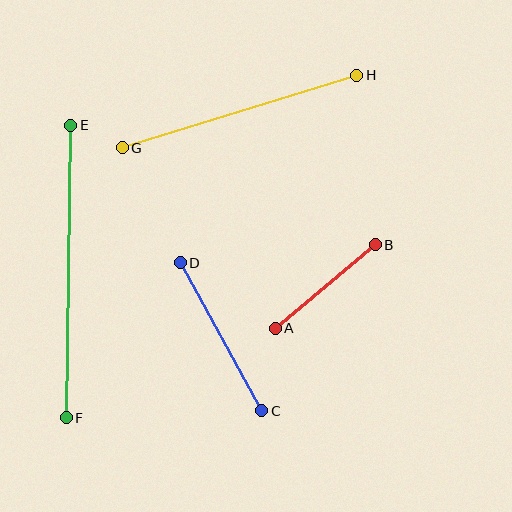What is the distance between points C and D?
The distance is approximately 169 pixels.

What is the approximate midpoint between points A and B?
The midpoint is at approximately (325, 286) pixels.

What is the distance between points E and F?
The distance is approximately 292 pixels.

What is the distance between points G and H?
The distance is approximately 245 pixels.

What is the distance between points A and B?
The distance is approximately 130 pixels.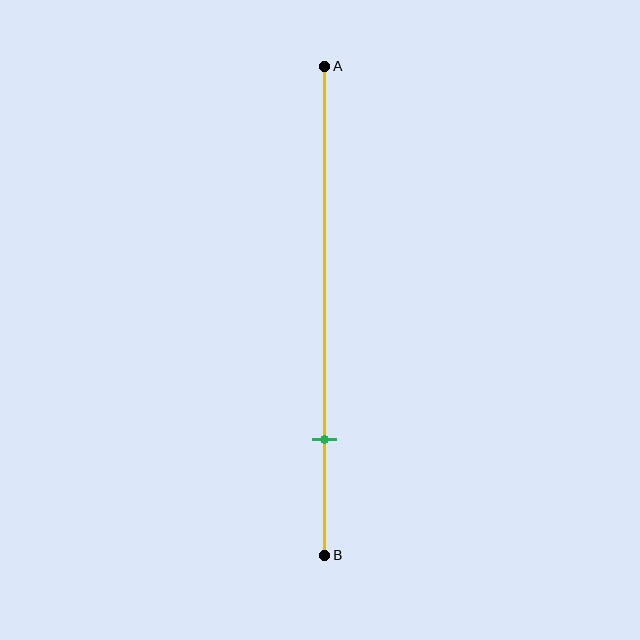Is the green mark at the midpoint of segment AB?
No, the mark is at about 75% from A, not at the 50% midpoint.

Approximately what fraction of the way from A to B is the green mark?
The green mark is approximately 75% of the way from A to B.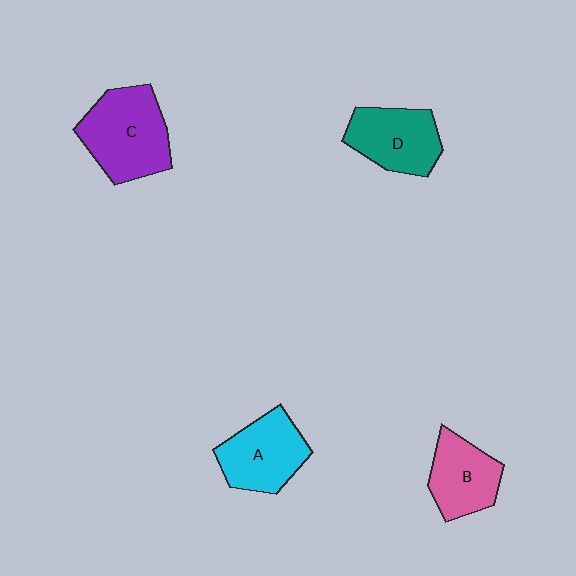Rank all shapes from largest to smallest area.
From largest to smallest: C (purple), A (cyan), D (teal), B (pink).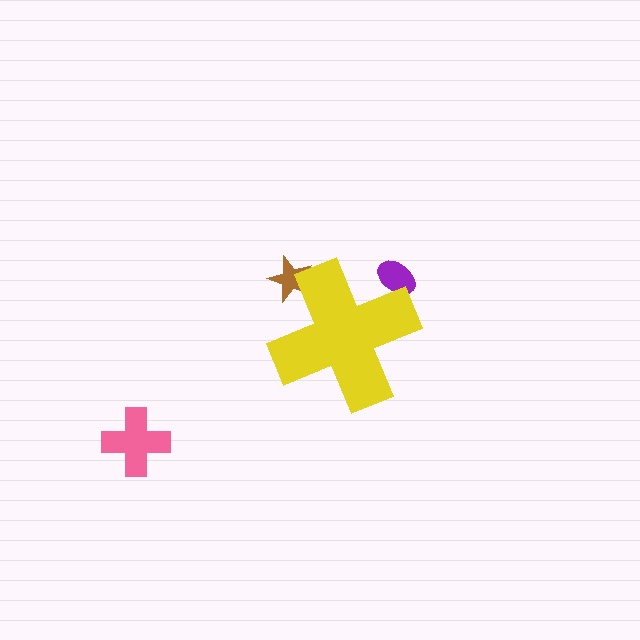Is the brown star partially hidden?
Yes, the brown star is partially hidden behind the yellow cross.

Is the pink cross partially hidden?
No, the pink cross is fully visible.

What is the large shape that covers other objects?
A yellow cross.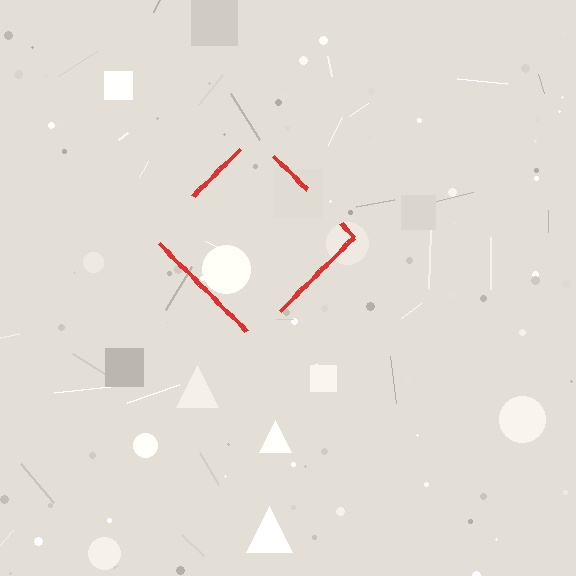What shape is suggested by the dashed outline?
The dashed outline suggests a diamond.